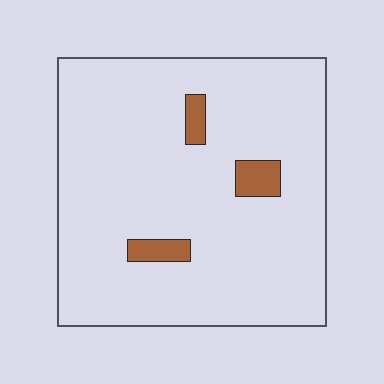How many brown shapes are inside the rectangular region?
3.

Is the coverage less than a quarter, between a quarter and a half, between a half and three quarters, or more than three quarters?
Less than a quarter.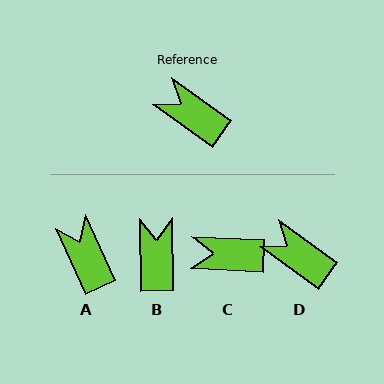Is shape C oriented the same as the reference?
No, it is off by about 33 degrees.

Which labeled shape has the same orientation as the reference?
D.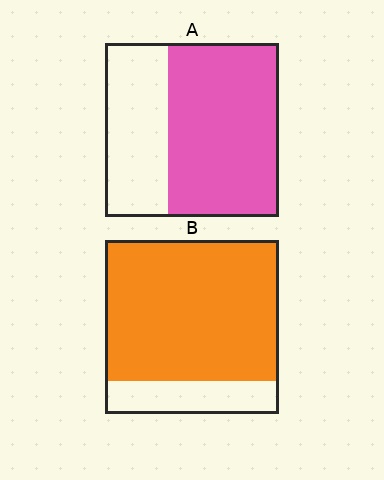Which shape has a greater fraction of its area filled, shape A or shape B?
Shape B.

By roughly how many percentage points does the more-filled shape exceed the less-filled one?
By roughly 15 percentage points (B over A).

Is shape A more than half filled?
Yes.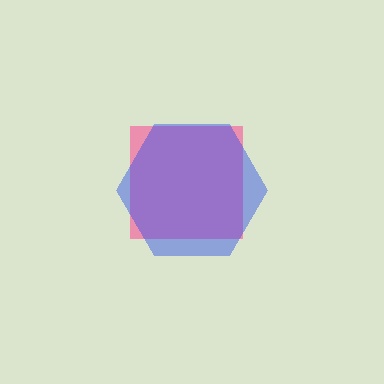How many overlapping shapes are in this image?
There are 2 overlapping shapes in the image.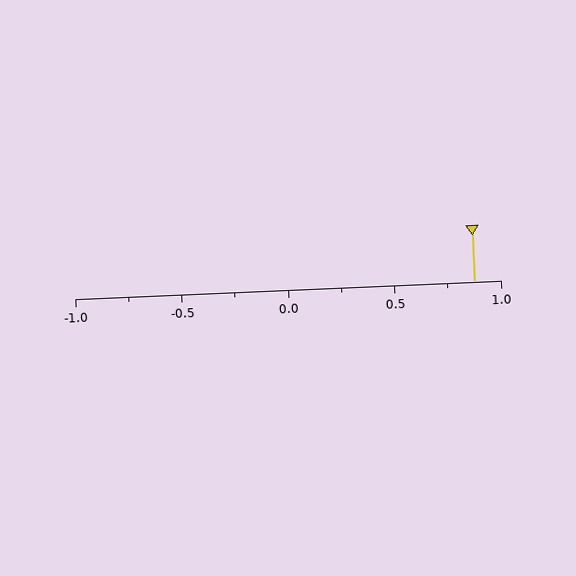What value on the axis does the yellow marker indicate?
The marker indicates approximately 0.88.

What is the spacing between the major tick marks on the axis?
The major ticks are spaced 0.5 apart.